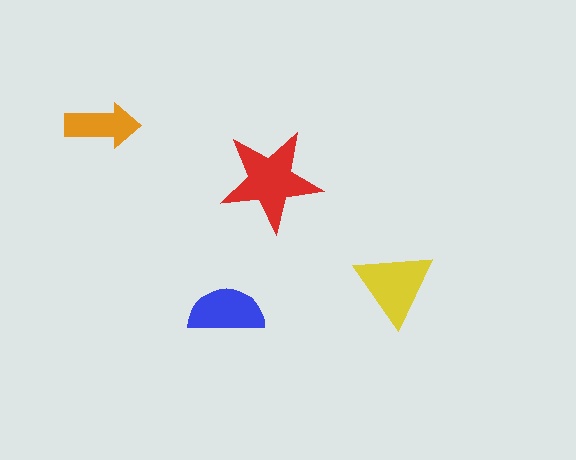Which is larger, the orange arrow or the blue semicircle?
The blue semicircle.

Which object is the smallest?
The orange arrow.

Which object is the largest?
The red star.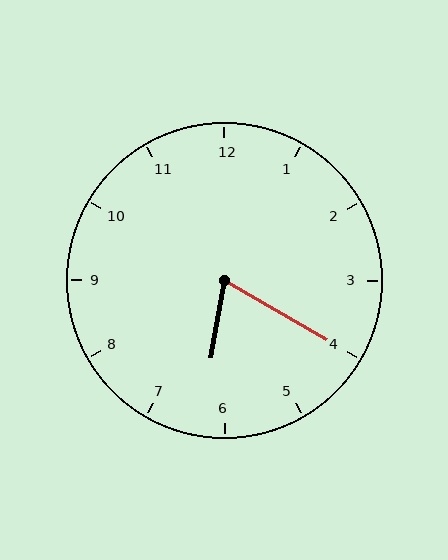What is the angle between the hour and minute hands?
Approximately 70 degrees.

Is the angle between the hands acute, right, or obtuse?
It is acute.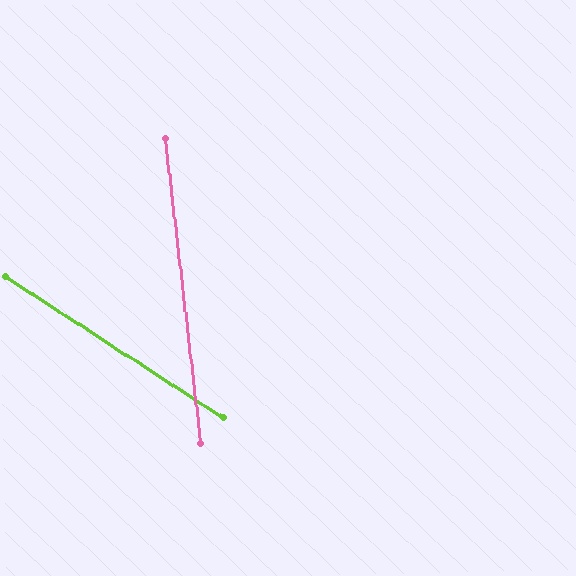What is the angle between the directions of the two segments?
Approximately 50 degrees.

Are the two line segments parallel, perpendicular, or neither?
Neither parallel nor perpendicular — they differ by about 50°.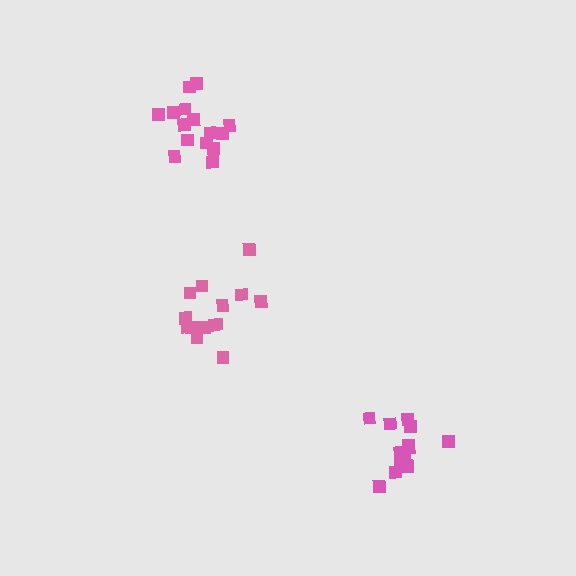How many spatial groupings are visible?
There are 3 spatial groupings.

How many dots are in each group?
Group 1: 14 dots, Group 2: 14 dots, Group 3: 15 dots (43 total).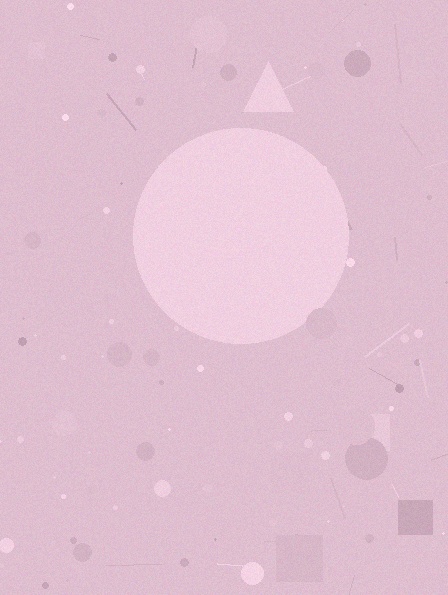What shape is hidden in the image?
A circle is hidden in the image.